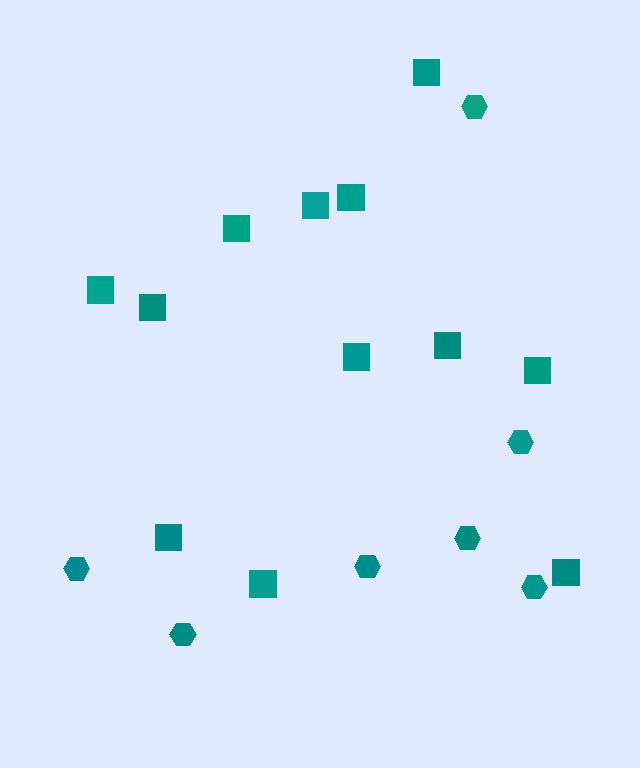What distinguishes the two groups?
There are 2 groups: one group of squares (12) and one group of hexagons (7).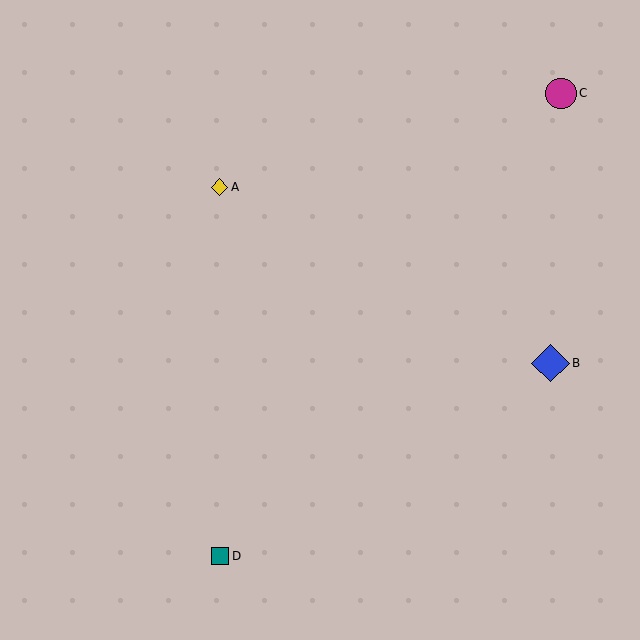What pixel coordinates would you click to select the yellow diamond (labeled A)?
Click at (219, 187) to select the yellow diamond A.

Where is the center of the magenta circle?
The center of the magenta circle is at (561, 94).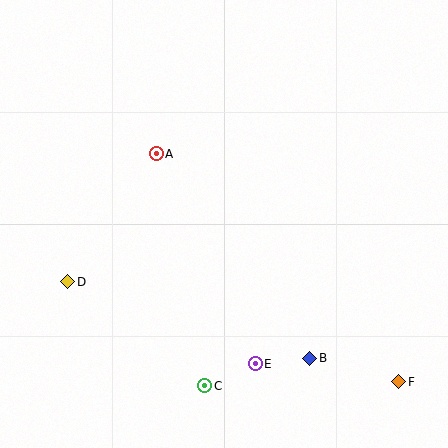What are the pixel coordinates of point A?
Point A is at (156, 154).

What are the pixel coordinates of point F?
Point F is at (399, 382).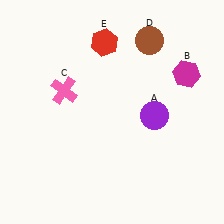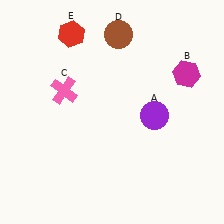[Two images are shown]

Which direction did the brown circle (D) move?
The brown circle (D) moved left.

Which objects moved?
The objects that moved are: the brown circle (D), the red hexagon (E).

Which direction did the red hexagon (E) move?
The red hexagon (E) moved left.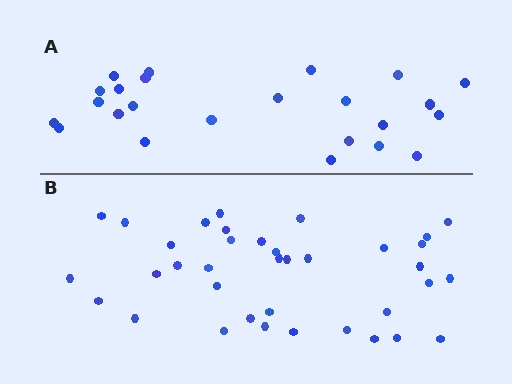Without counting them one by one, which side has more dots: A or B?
Region B (the bottom region) has more dots.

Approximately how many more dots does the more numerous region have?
Region B has approximately 15 more dots than region A.